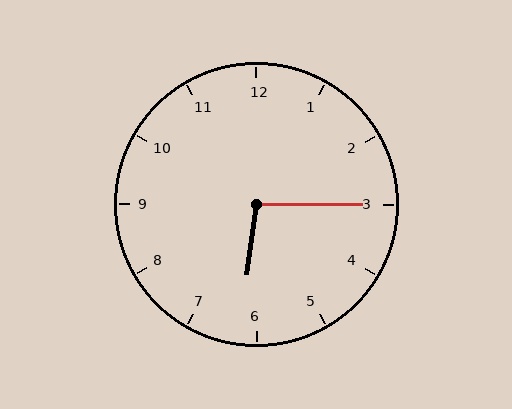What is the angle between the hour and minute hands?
Approximately 98 degrees.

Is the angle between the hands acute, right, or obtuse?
It is obtuse.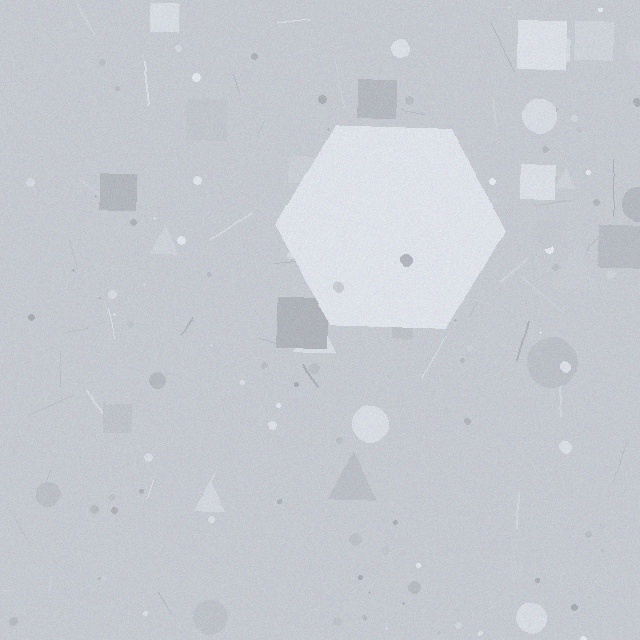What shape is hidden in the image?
A hexagon is hidden in the image.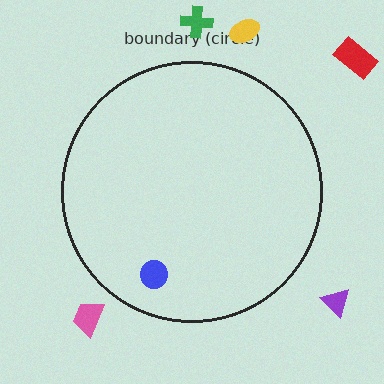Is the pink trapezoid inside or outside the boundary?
Outside.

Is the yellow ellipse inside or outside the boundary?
Outside.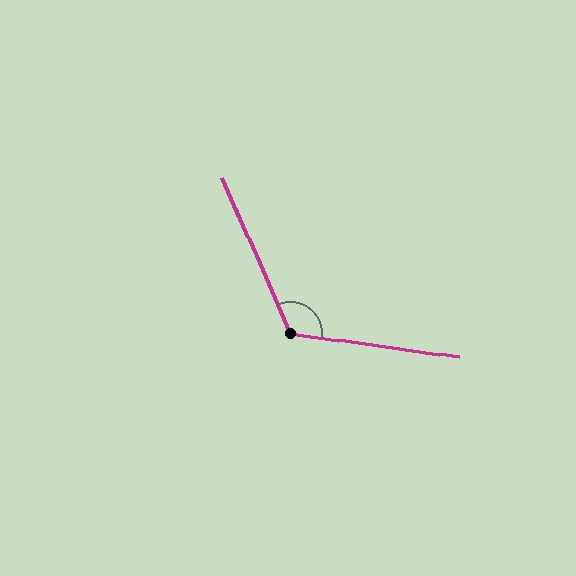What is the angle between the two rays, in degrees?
Approximately 121 degrees.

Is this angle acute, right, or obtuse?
It is obtuse.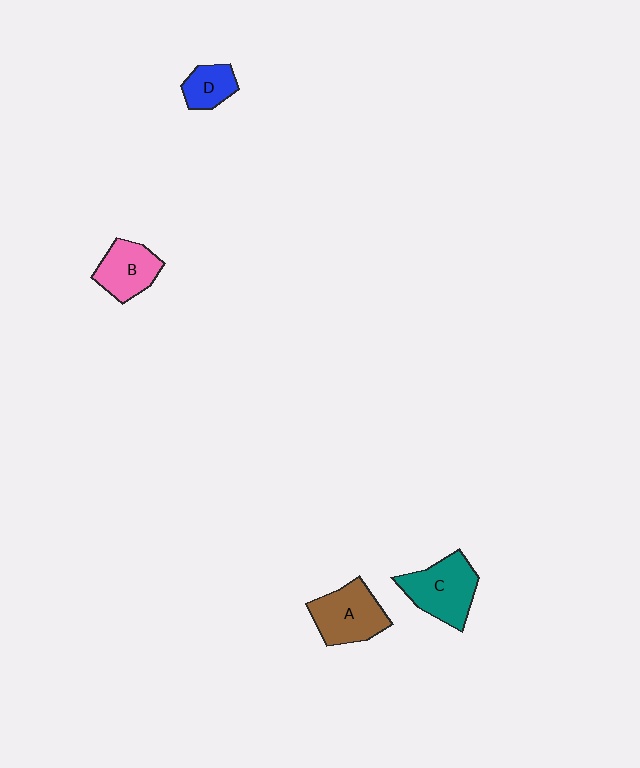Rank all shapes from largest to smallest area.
From largest to smallest: C (teal), A (brown), B (pink), D (blue).